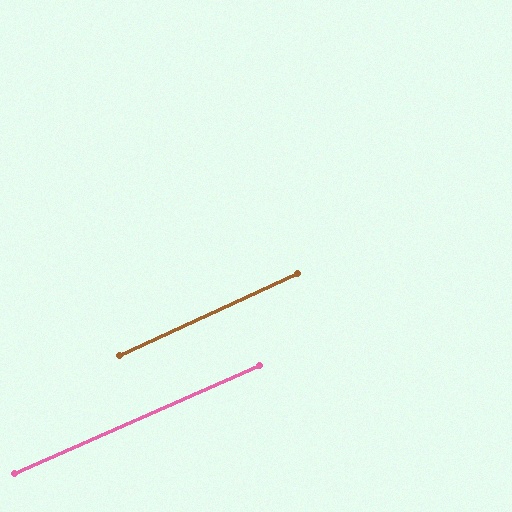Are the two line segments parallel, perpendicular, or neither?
Parallel — their directions differ by only 1.1°.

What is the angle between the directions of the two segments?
Approximately 1 degree.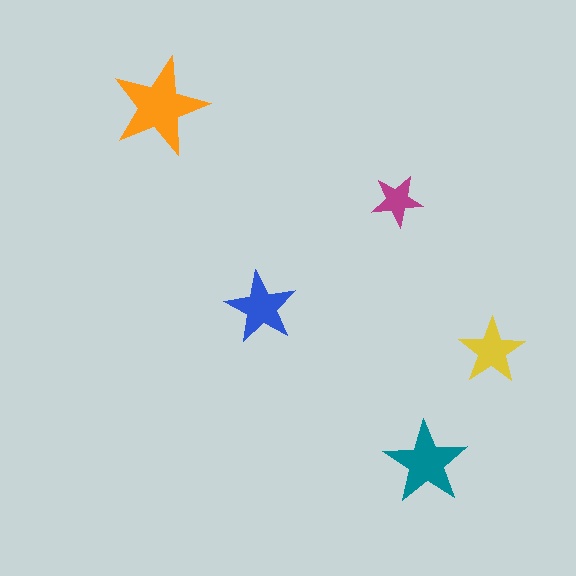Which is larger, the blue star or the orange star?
The orange one.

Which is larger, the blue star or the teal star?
The teal one.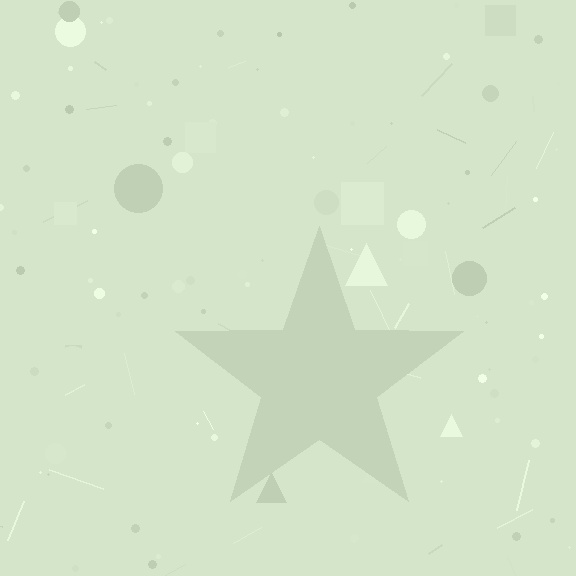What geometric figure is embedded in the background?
A star is embedded in the background.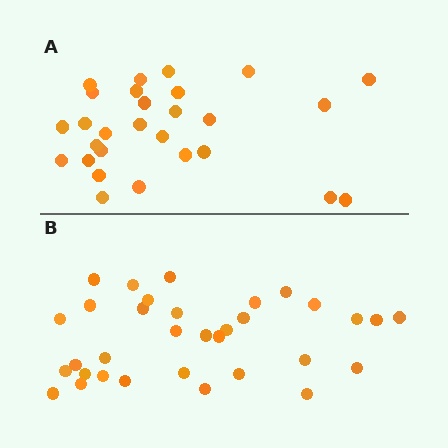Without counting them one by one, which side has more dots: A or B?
Region B (the bottom region) has more dots.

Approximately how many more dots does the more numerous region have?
Region B has about 5 more dots than region A.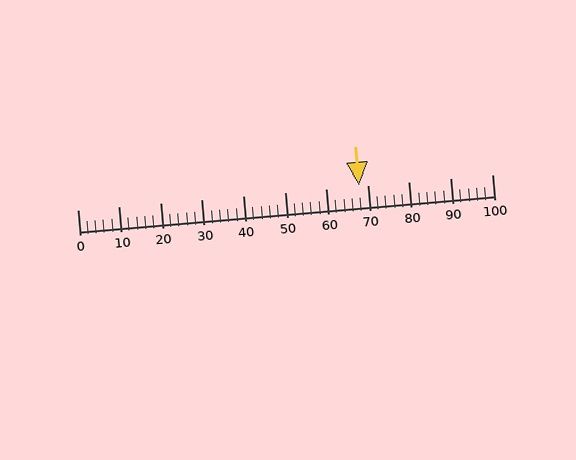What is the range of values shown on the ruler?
The ruler shows values from 0 to 100.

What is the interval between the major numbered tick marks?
The major tick marks are spaced 10 units apart.